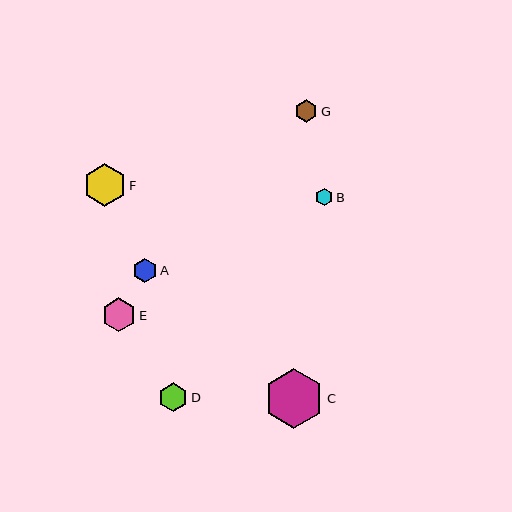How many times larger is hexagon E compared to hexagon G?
Hexagon E is approximately 1.5 times the size of hexagon G.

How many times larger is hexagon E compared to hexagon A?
Hexagon E is approximately 1.4 times the size of hexagon A.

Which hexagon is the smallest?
Hexagon B is the smallest with a size of approximately 18 pixels.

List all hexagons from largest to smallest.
From largest to smallest: C, F, E, D, A, G, B.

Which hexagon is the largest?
Hexagon C is the largest with a size of approximately 60 pixels.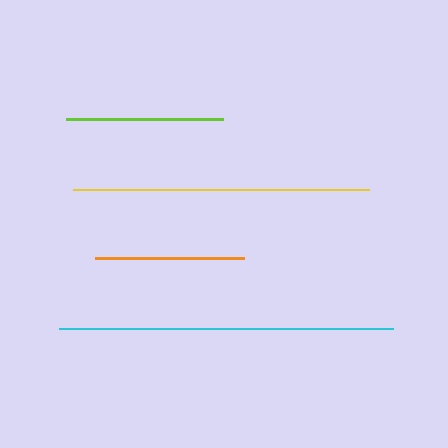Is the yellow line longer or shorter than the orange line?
The yellow line is longer than the orange line.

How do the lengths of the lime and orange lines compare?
The lime and orange lines are approximately the same length.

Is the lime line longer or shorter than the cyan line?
The cyan line is longer than the lime line.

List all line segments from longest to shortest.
From longest to shortest: cyan, yellow, lime, orange.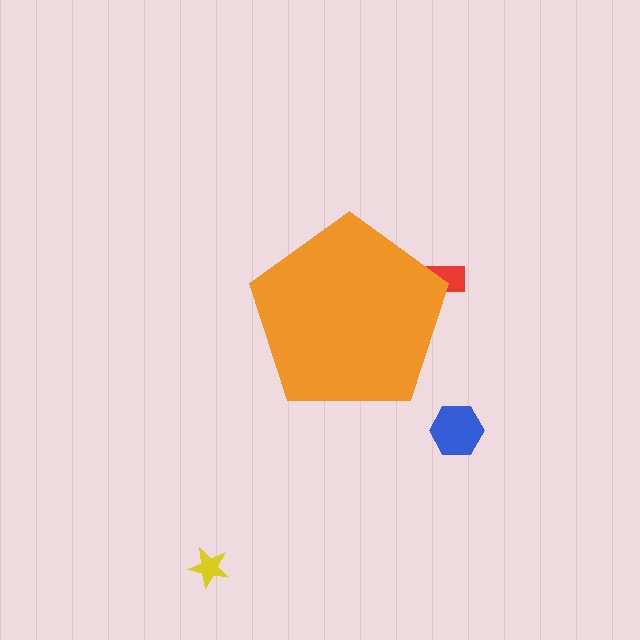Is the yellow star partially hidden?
No, the yellow star is fully visible.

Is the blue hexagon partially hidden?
No, the blue hexagon is fully visible.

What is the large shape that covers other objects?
An orange pentagon.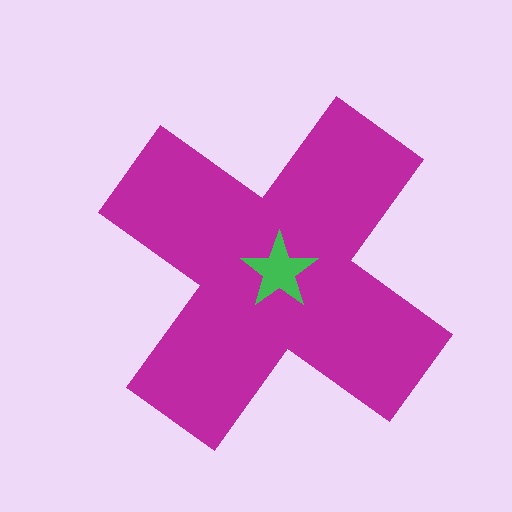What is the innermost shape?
The green star.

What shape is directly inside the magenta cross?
The green star.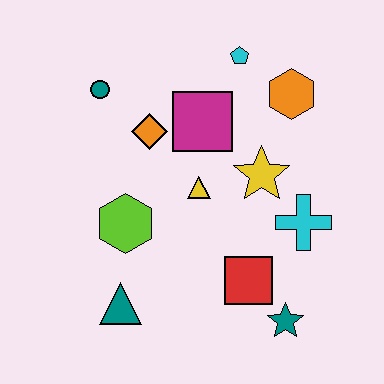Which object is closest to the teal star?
The red square is closest to the teal star.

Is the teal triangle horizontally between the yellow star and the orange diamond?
No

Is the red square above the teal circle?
No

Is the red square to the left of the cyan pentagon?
No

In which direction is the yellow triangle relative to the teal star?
The yellow triangle is above the teal star.